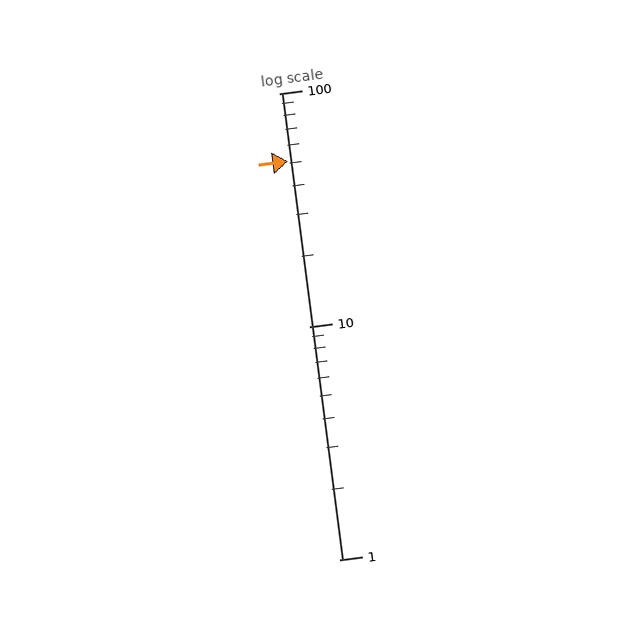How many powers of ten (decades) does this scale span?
The scale spans 2 decades, from 1 to 100.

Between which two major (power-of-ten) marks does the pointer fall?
The pointer is between 10 and 100.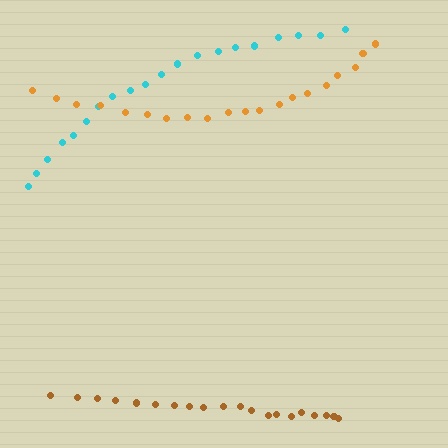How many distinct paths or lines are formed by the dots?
There are 3 distinct paths.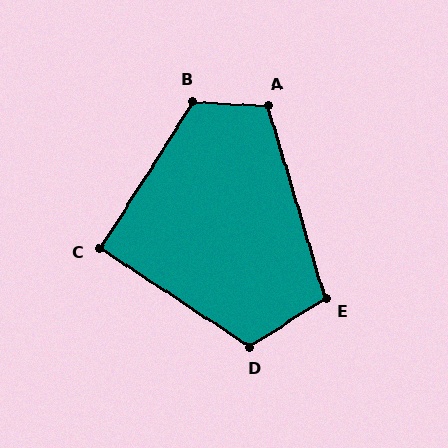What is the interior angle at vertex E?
Approximately 106 degrees (obtuse).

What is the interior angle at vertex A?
Approximately 110 degrees (obtuse).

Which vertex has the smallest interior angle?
C, at approximately 91 degrees.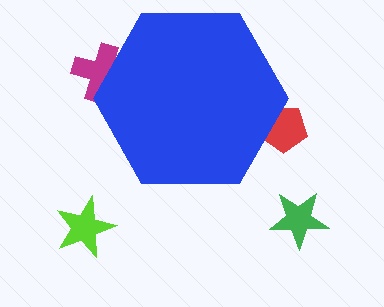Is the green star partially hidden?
No, the green star is fully visible.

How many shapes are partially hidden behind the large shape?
3 shapes are partially hidden.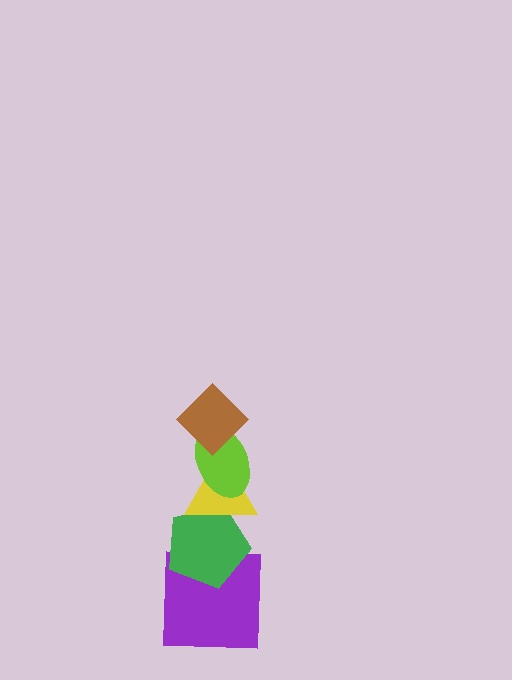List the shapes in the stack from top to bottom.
From top to bottom: the brown diamond, the lime ellipse, the yellow triangle, the green pentagon, the purple square.